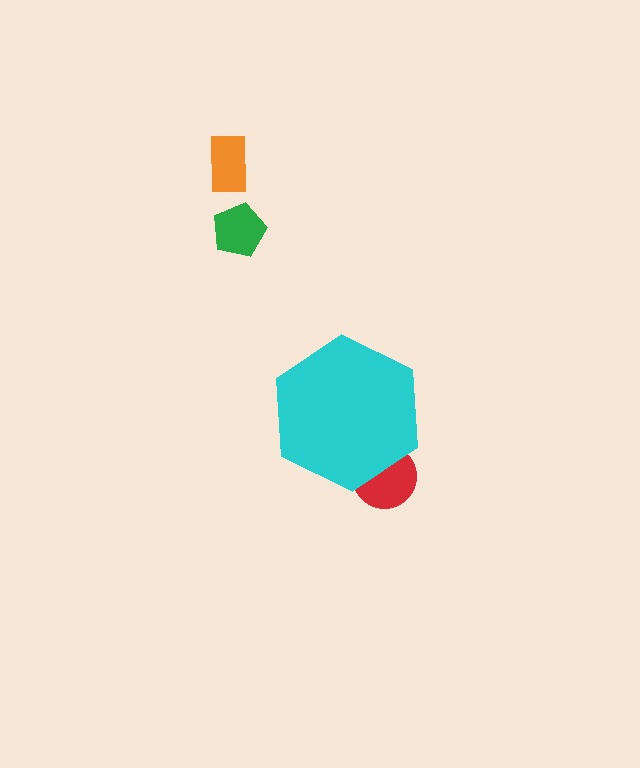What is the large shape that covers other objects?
A cyan hexagon.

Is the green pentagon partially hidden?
No, the green pentagon is fully visible.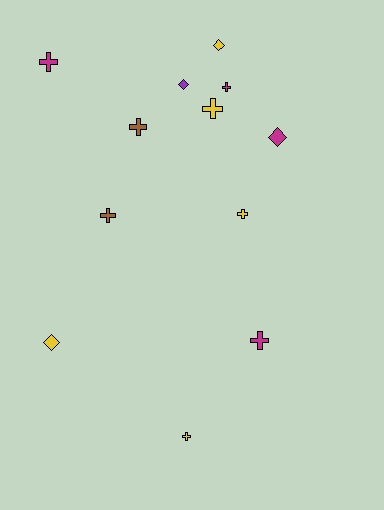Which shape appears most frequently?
Cross, with 8 objects.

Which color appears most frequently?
Yellow, with 5 objects.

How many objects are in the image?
There are 12 objects.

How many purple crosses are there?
There are no purple crosses.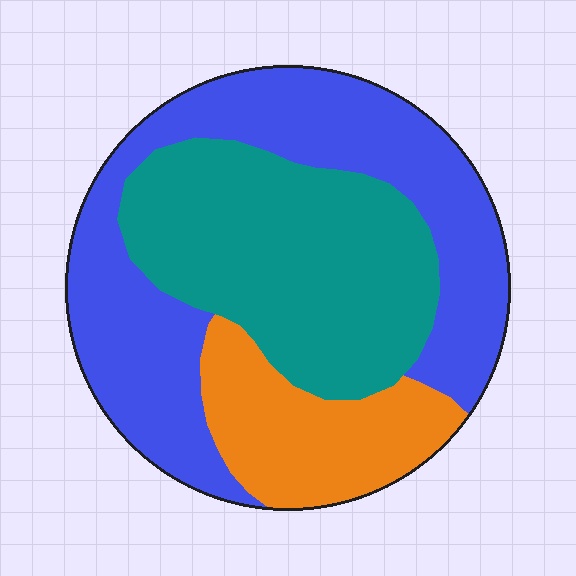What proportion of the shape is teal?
Teal covers around 35% of the shape.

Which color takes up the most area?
Blue, at roughly 45%.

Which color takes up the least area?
Orange, at roughly 20%.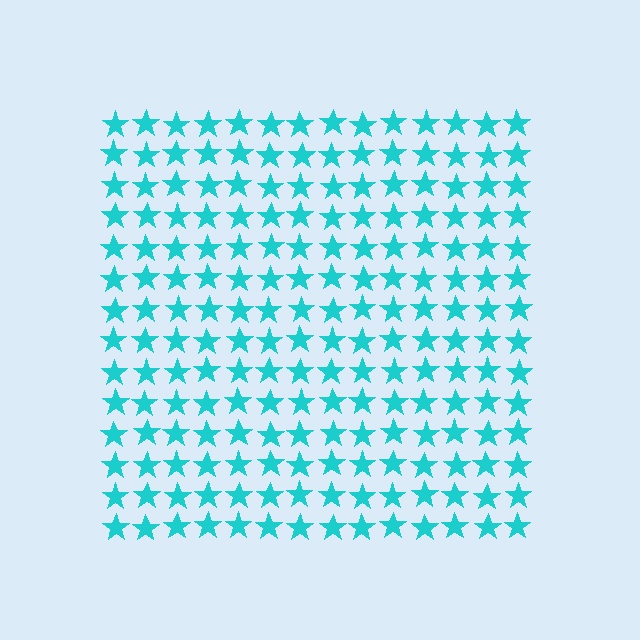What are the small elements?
The small elements are stars.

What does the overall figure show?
The overall figure shows a square.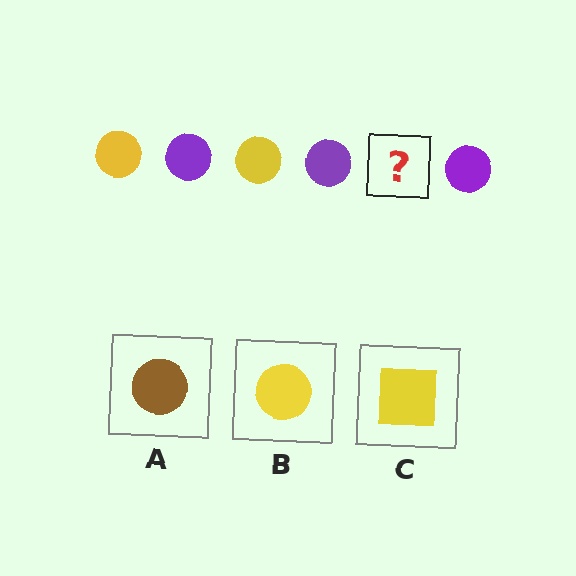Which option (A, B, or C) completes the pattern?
B.